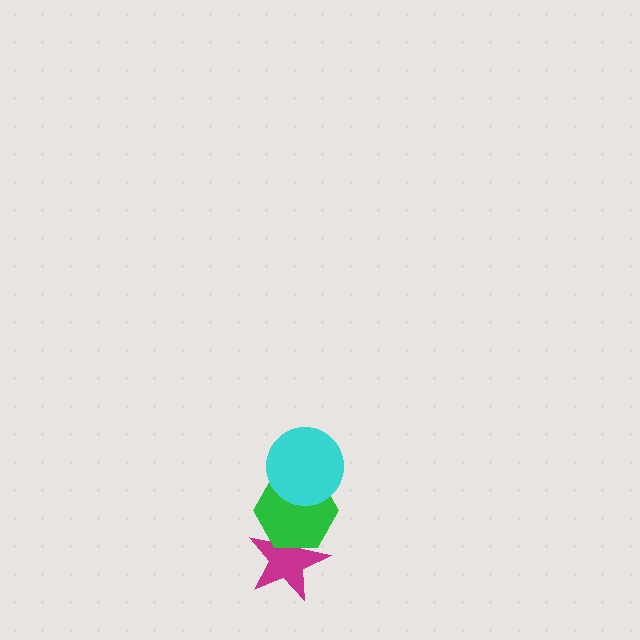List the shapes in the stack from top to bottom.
From top to bottom: the cyan circle, the green hexagon, the magenta star.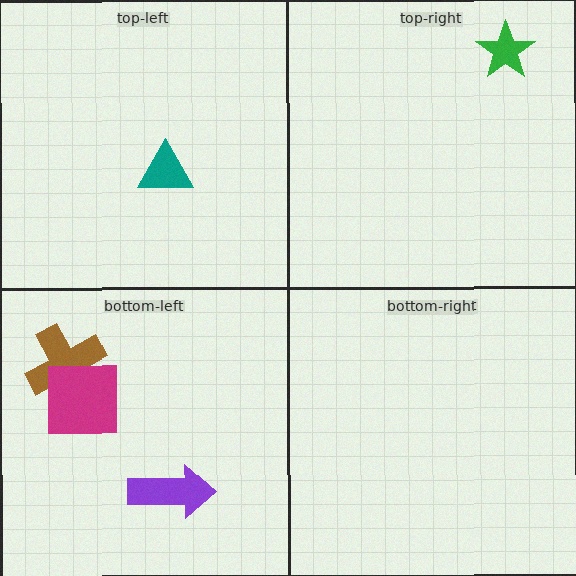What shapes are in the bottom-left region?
The brown cross, the purple arrow, the magenta square.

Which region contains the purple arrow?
The bottom-left region.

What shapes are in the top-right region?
The green star.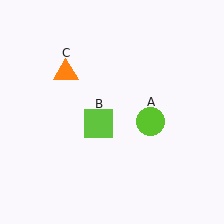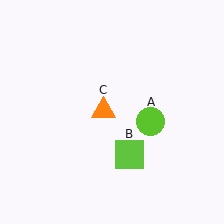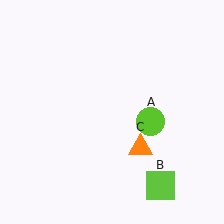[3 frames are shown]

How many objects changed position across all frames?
2 objects changed position: lime square (object B), orange triangle (object C).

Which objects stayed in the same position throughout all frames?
Lime circle (object A) remained stationary.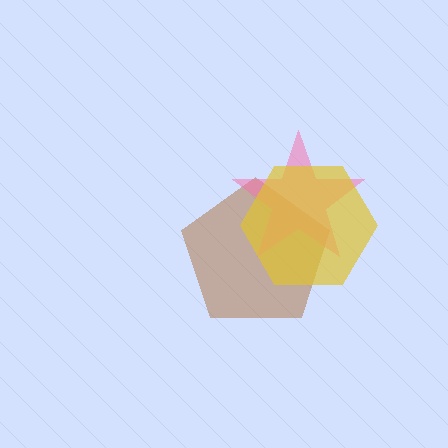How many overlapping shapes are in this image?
There are 3 overlapping shapes in the image.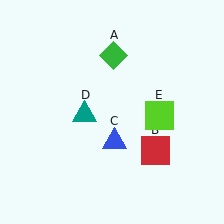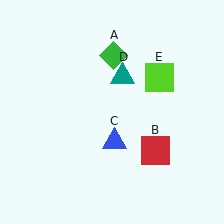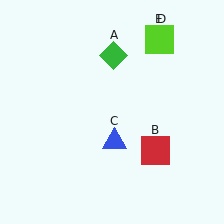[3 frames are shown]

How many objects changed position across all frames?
2 objects changed position: teal triangle (object D), lime square (object E).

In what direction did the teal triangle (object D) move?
The teal triangle (object D) moved up and to the right.